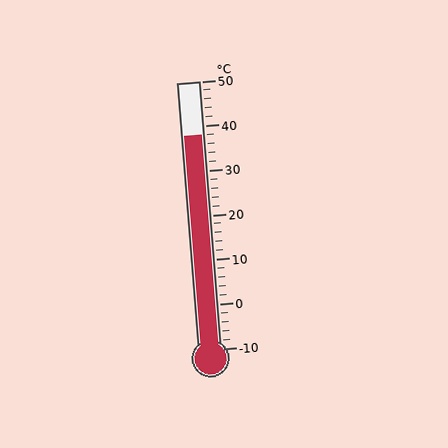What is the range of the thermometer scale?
The thermometer scale ranges from -10°C to 50°C.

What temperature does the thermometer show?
The thermometer shows approximately 38°C.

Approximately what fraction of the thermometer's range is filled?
The thermometer is filled to approximately 80% of its range.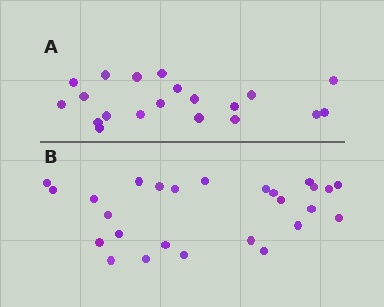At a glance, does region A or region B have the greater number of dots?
Region B (the bottom region) has more dots.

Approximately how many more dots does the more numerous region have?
Region B has about 6 more dots than region A.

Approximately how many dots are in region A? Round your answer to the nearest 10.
About 20 dots.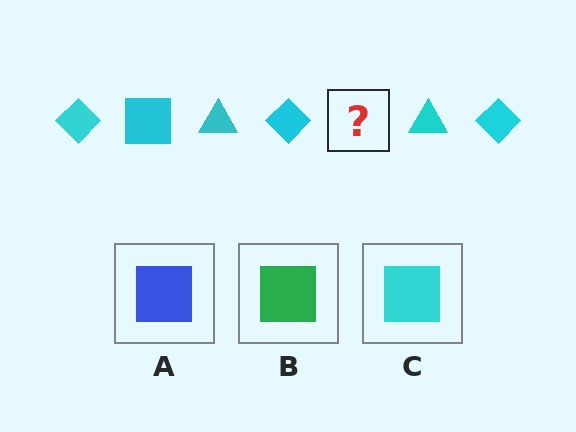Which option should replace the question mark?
Option C.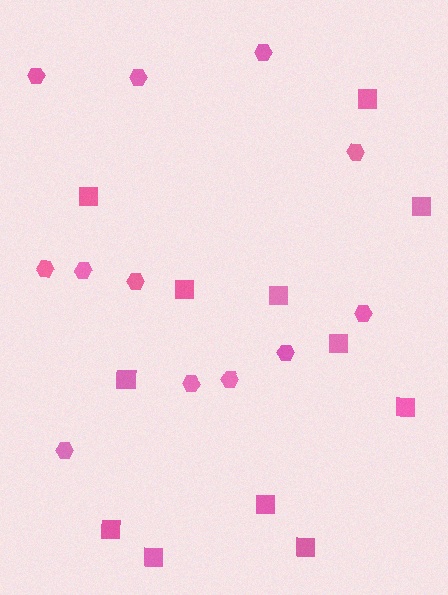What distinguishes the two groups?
There are 2 groups: one group of hexagons (12) and one group of squares (12).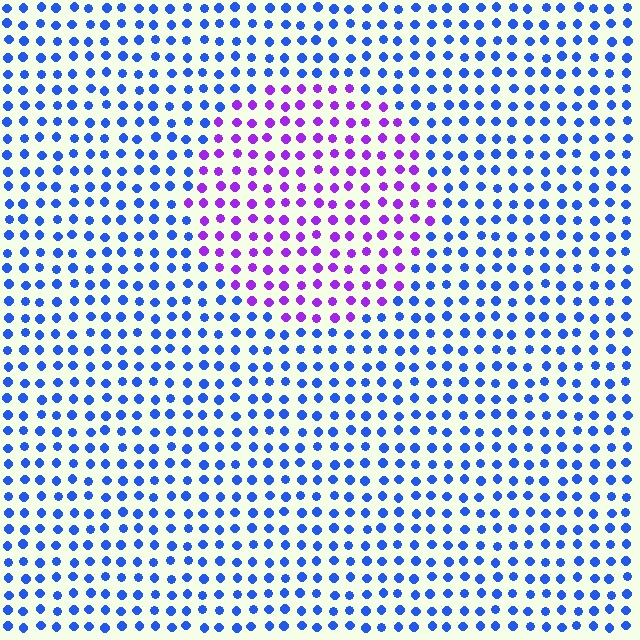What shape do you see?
I see a circle.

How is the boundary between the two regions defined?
The boundary is defined purely by a slight shift in hue (about 54 degrees). Spacing, size, and orientation are identical on both sides.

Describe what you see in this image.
The image is filled with small blue elements in a uniform arrangement. A circle-shaped region is visible where the elements are tinted to a slightly different hue, forming a subtle color boundary.